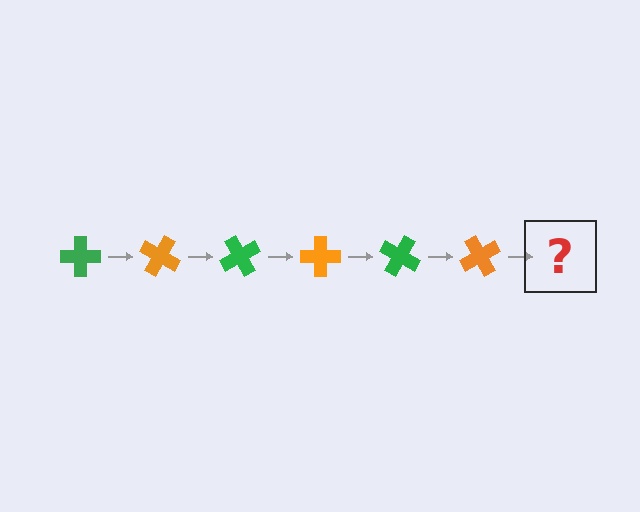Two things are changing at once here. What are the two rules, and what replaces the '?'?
The two rules are that it rotates 30 degrees each step and the color cycles through green and orange. The '?' should be a green cross, rotated 180 degrees from the start.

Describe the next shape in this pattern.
It should be a green cross, rotated 180 degrees from the start.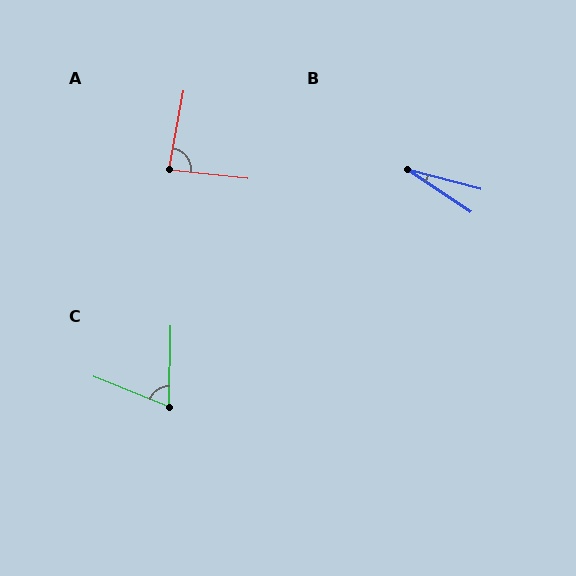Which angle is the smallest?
B, at approximately 19 degrees.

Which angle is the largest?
A, at approximately 85 degrees.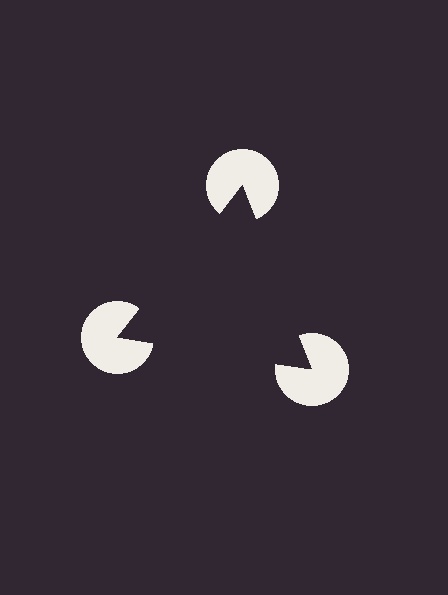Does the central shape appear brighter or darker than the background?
It typically appears slightly darker than the background, even though no actual brightness change is drawn.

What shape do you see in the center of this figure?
An illusory triangle — its edges are inferred from the aligned wedge cuts in the pac-man discs, not physically drawn.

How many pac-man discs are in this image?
There are 3 — one at each vertex of the illusory triangle.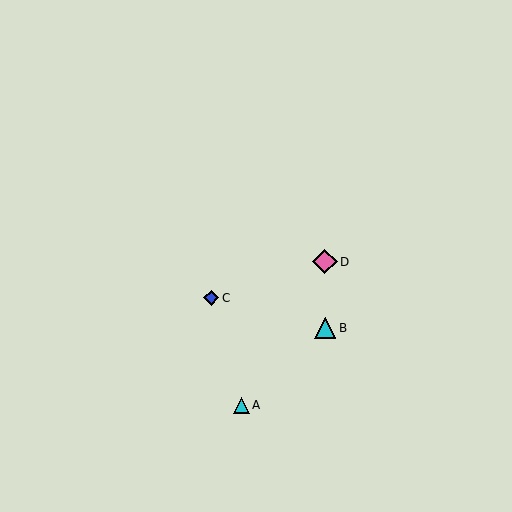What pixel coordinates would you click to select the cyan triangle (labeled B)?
Click at (325, 328) to select the cyan triangle B.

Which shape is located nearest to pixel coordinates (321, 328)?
The cyan triangle (labeled B) at (325, 328) is nearest to that location.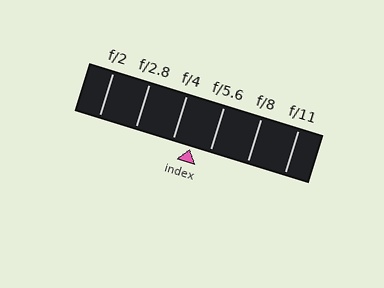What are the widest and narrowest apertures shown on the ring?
The widest aperture shown is f/2 and the narrowest is f/11.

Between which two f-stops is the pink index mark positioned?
The index mark is between f/4 and f/5.6.